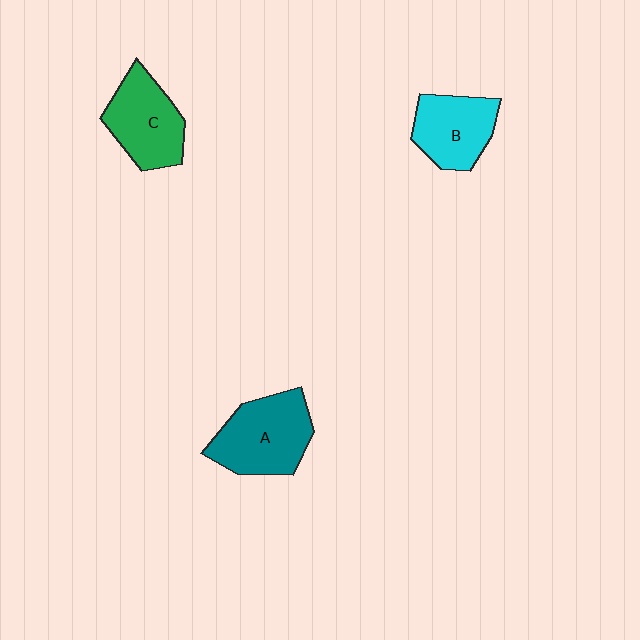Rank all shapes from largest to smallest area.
From largest to smallest: A (teal), C (green), B (cyan).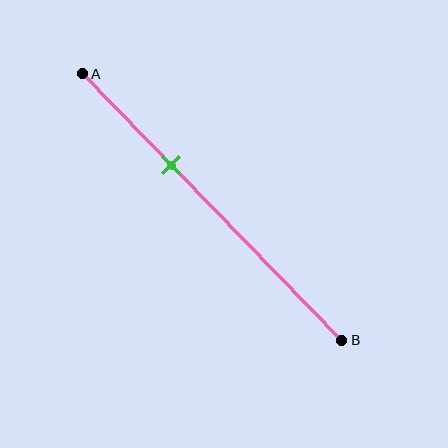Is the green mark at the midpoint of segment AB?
No, the mark is at about 35% from A, not at the 50% midpoint.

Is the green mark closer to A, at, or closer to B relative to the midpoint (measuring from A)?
The green mark is closer to point A than the midpoint of segment AB.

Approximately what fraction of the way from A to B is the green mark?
The green mark is approximately 35% of the way from A to B.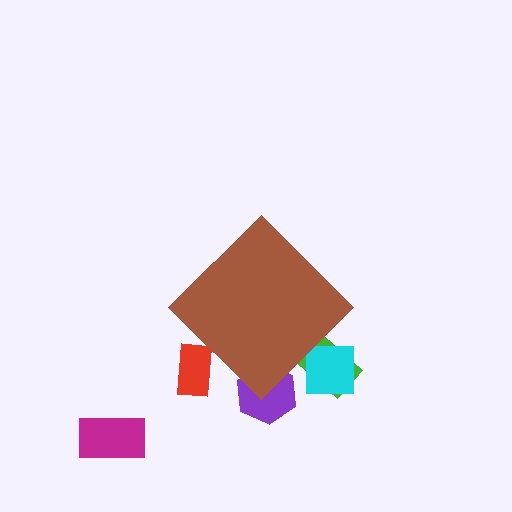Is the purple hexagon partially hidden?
Yes, the purple hexagon is partially hidden behind the brown diamond.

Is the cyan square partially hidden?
Yes, the cyan square is partially hidden behind the brown diamond.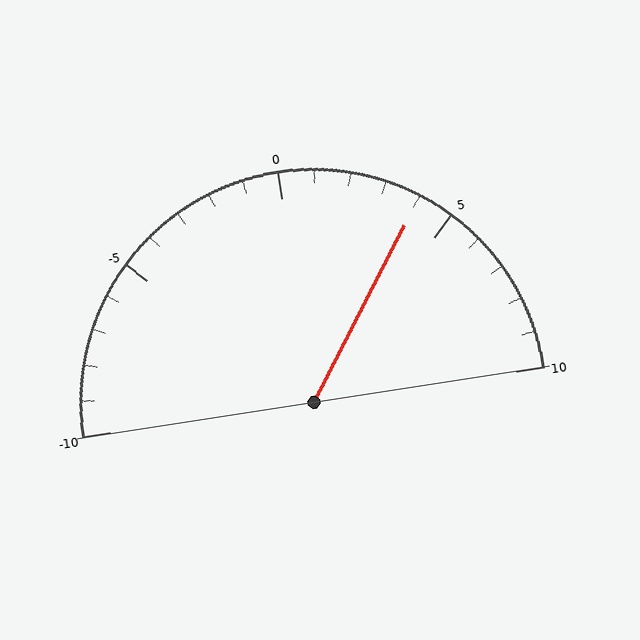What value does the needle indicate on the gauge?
The needle indicates approximately 4.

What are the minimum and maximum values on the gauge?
The gauge ranges from -10 to 10.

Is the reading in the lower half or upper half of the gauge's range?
The reading is in the upper half of the range (-10 to 10).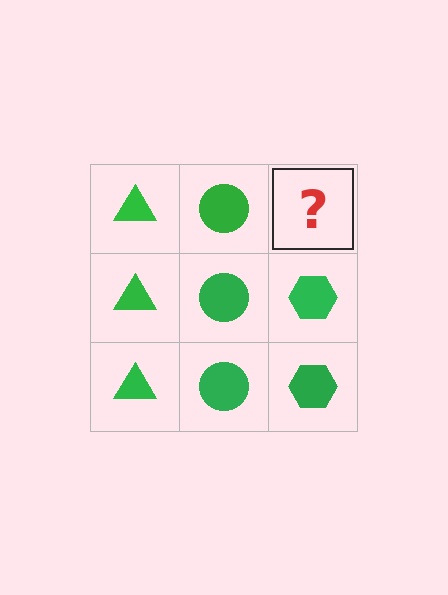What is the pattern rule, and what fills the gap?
The rule is that each column has a consistent shape. The gap should be filled with a green hexagon.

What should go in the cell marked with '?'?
The missing cell should contain a green hexagon.